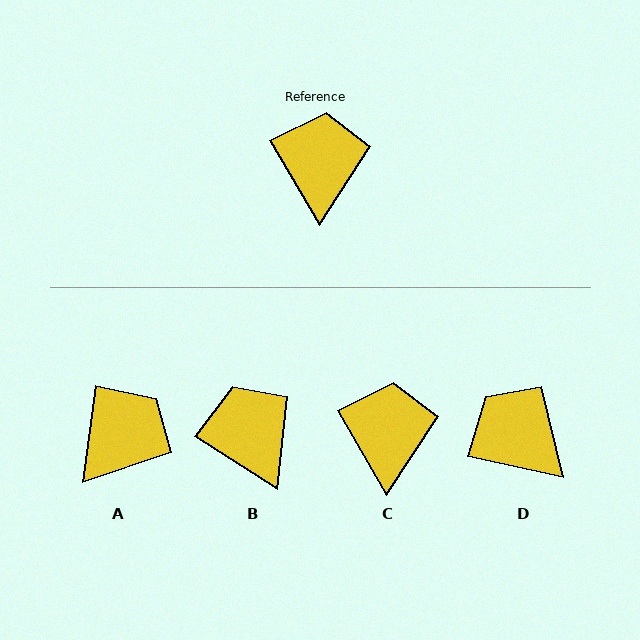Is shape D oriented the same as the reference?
No, it is off by about 47 degrees.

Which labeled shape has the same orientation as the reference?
C.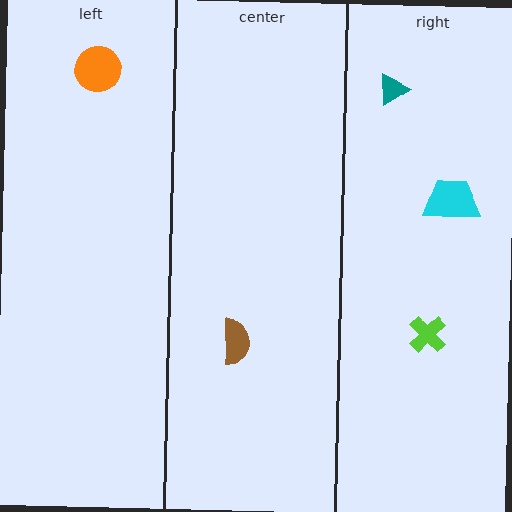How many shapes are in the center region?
1.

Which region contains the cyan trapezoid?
The right region.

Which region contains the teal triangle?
The right region.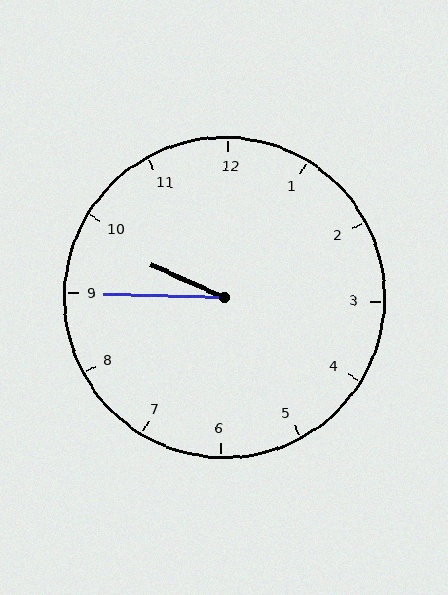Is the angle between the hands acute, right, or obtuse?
It is acute.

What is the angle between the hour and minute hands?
Approximately 22 degrees.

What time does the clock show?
9:45.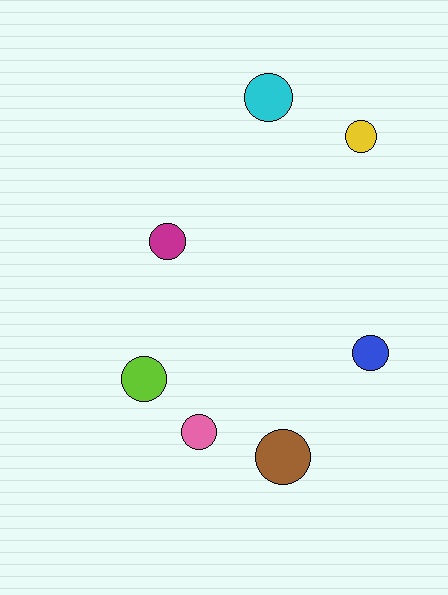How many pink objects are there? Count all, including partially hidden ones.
There is 1 pink object.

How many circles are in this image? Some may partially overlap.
There are 7 circles.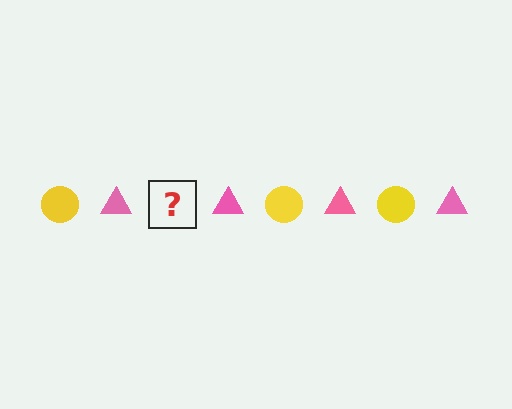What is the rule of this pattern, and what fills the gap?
The rule is that the pattern alternates between yellow circle and pink triangle. The gap should be filled with a yellow circle.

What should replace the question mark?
The question mark should be replaced with a yellow circle.